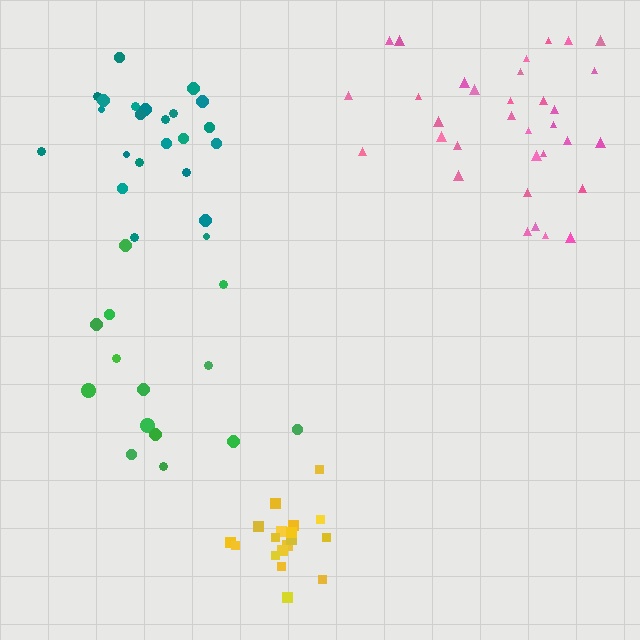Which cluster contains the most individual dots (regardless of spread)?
Pink (33).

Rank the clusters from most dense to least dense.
yellow, teal, pink, green.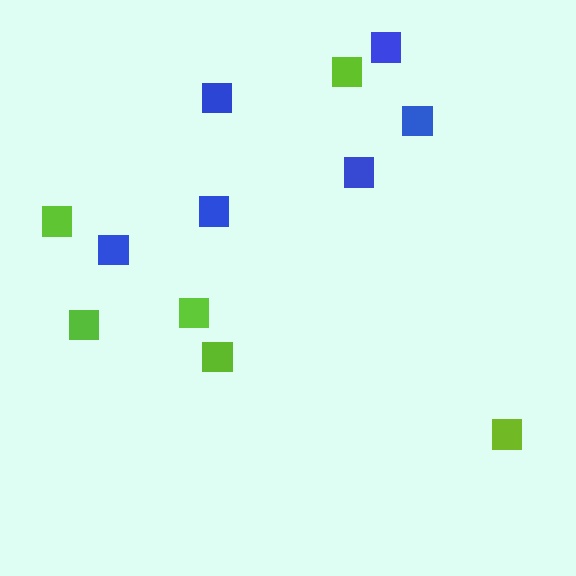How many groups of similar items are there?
There are 2 groups: one group of lime squares (6) and one group of blue squares (6).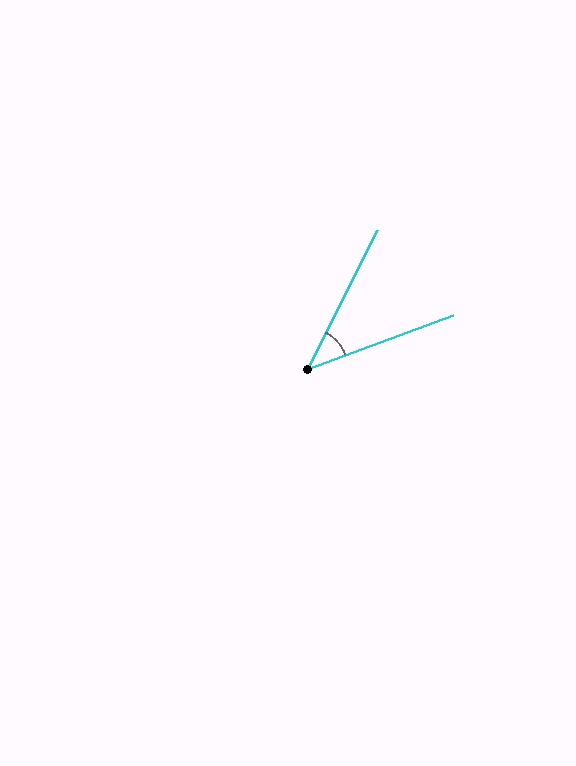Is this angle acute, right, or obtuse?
It is acute.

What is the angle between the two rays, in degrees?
Approximately 43 degrees.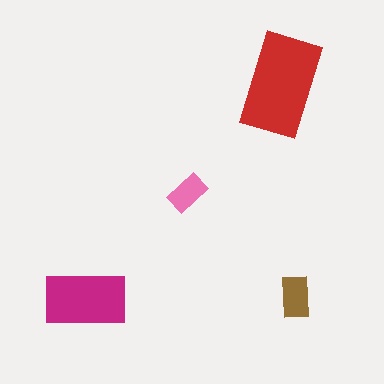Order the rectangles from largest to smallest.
the red one, the magenta one, the brown one, the pink one.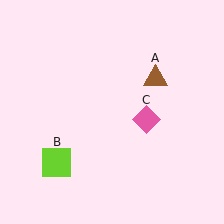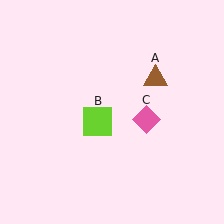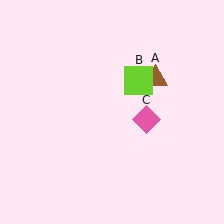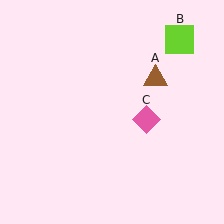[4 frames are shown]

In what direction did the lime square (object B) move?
The lime square (object B) moved up and to the right.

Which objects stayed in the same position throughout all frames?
Brown triangle (object A) and pink diamond (object C) remained stationary.